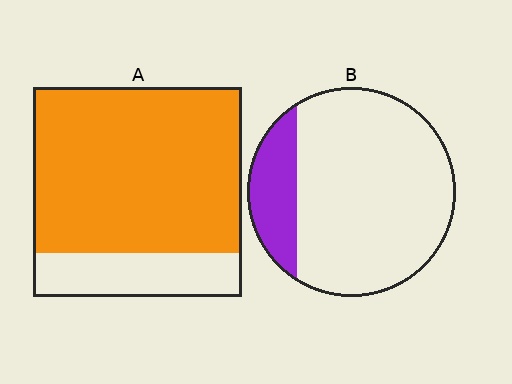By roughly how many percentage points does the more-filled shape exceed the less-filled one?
By roughly 60 percentage points (A over B).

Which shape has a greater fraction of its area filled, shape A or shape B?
Shape A.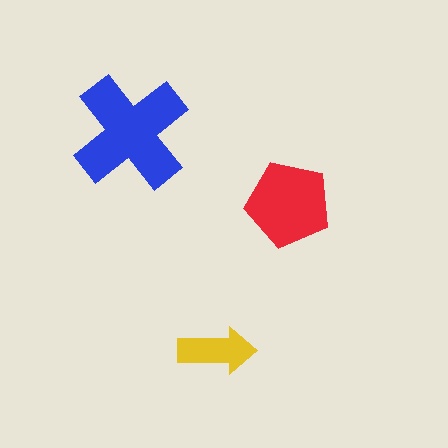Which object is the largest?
The blue cross.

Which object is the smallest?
The yellow arrow.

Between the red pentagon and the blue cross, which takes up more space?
The blue cross.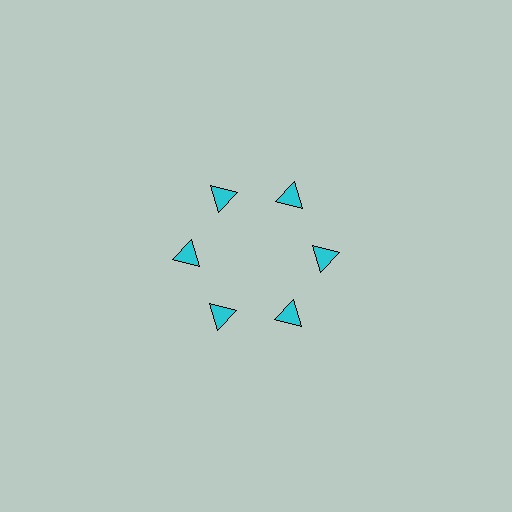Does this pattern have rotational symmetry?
Yes, this pattern has 6-fold rotational symmetry. It looks the same after rotating 60 degrees around the center.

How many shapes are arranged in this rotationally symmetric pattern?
There are 6 shapes, arranged in 6 groups of 1.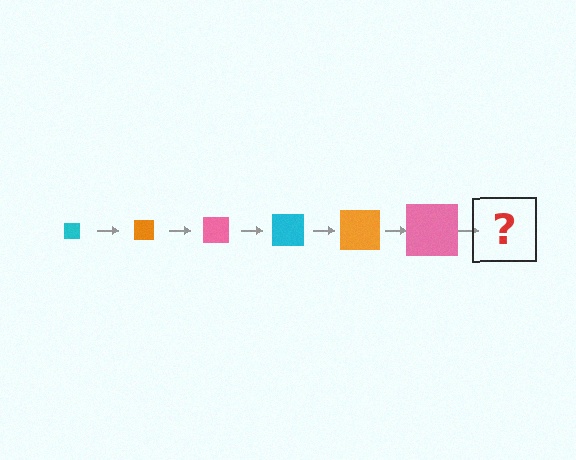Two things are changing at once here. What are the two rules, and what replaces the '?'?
The two rules are that the square grows larger each step and the color cycles through cyan, orange, and pink. The '?' should be a cyan square, larger than the previous one.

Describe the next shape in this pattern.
It should be a cyan square, larger than the previous one.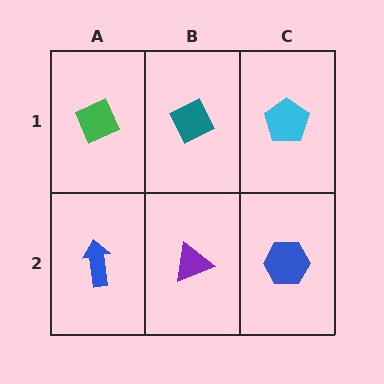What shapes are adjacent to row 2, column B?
A teal diamond (row 1, column B), a blue arrow (row 2, column A), a blue hexagon (row 2, column C).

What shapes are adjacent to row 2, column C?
A cyan pentagon (row 1, column C), a purple triangle (row 2, column B).